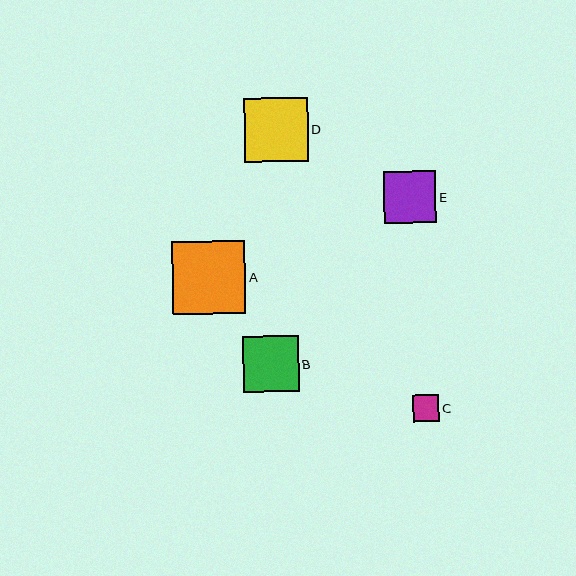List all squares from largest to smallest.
From largest to smallest: A, D, B, E, C.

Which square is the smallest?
Square C is the smallest with a size of approximately 26 pixels.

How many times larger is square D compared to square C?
Square D is approximately 2.4 times the size of square C.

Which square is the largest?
Square A is the largest with a size of approximately 73 pixels.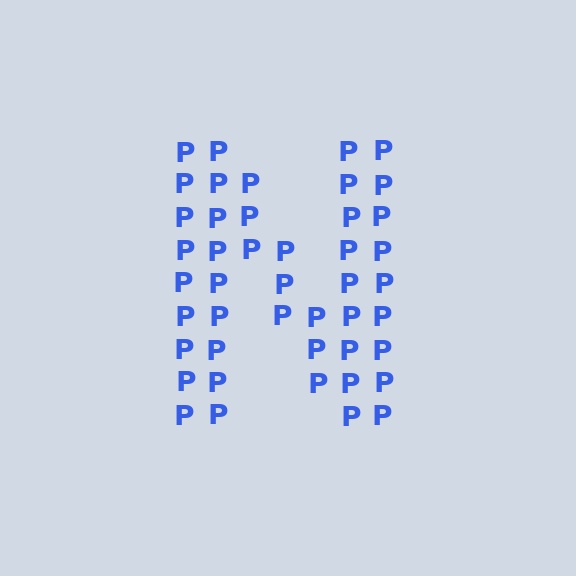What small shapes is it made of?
It is made of small letter P's.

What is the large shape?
The large shape is the letter N.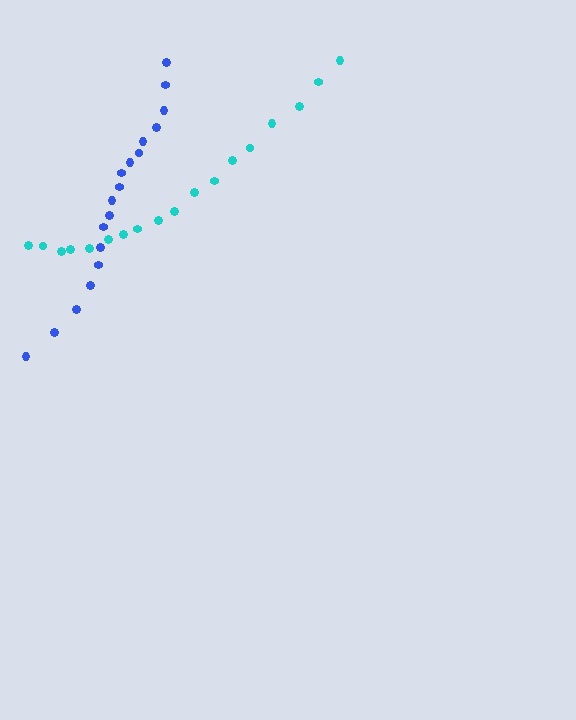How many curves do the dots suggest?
There are 2 distinct paths.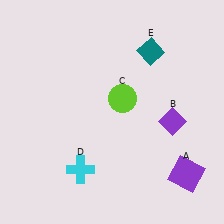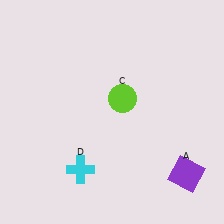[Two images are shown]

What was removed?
The teal diamond (E), the purple diamond (B) were removed in Image 2.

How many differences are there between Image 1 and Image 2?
There are 2 differences between the two images.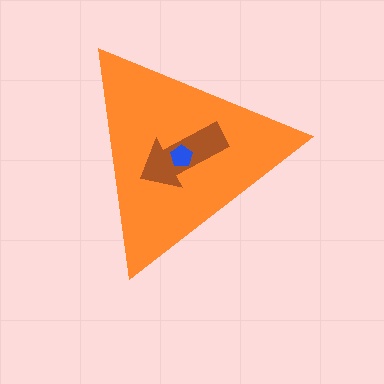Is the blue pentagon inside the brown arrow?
Yes.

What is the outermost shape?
The orange triangle.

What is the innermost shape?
The blue pentagon.